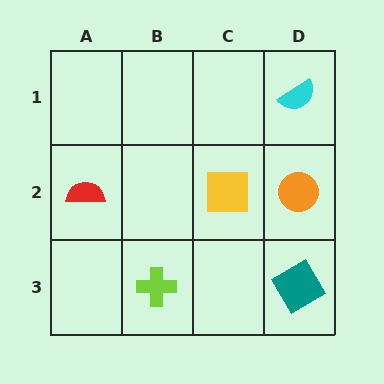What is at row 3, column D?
A teal diamond.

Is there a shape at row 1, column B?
No, that cell is empty.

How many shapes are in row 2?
3 shapes.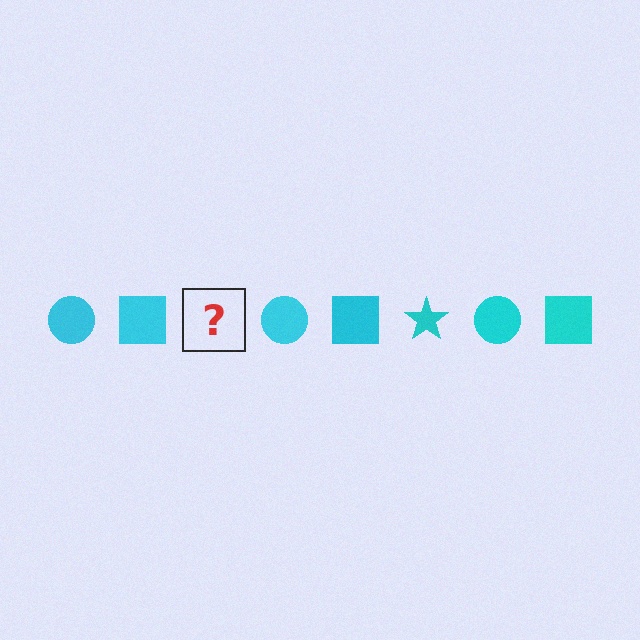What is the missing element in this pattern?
The missing element is a cyan star.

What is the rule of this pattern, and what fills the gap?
The rule is that the pattern cycles through circle, square, star shapes in cyan. The gap should be filled with a cyan star.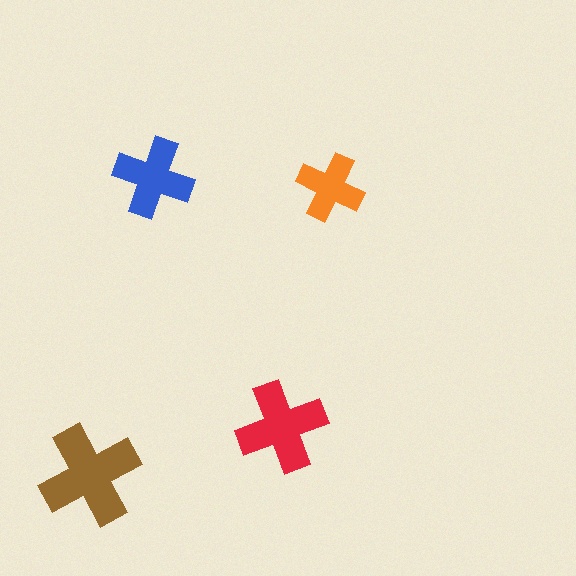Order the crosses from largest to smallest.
the brown one, the red one, the blue one, the orange one.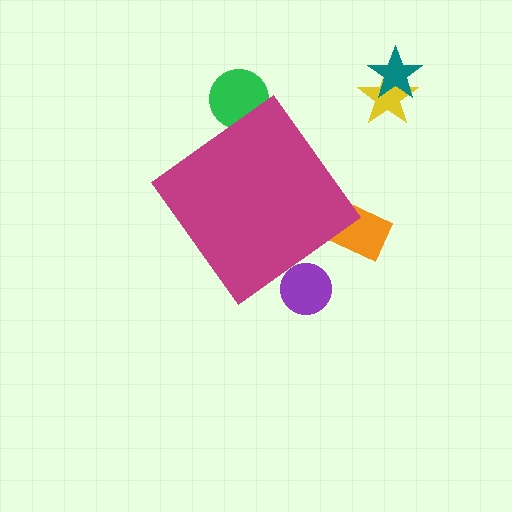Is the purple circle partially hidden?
Yes, the purple circle is partially hidden behind the magenta diamond.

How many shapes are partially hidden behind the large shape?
3 shapes are partially hidden.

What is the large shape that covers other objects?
A magenta diamond.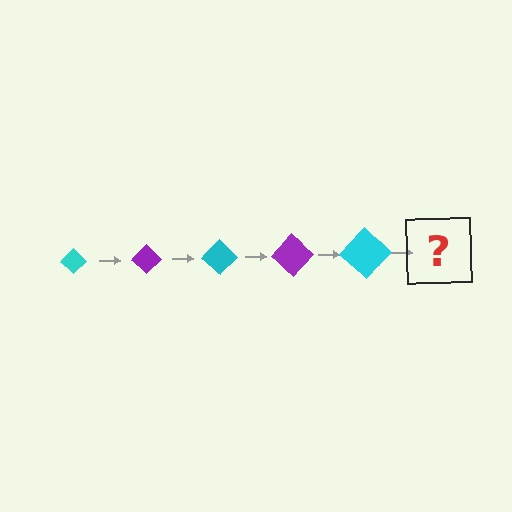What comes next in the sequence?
The next element should be a purple diamond, larger than the previous one.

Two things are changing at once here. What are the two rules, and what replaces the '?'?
The two rules are that the diamond grows larger each step and the color cycles through cyan and purple. The '?' should be a purple diamond, larger than the previous one.